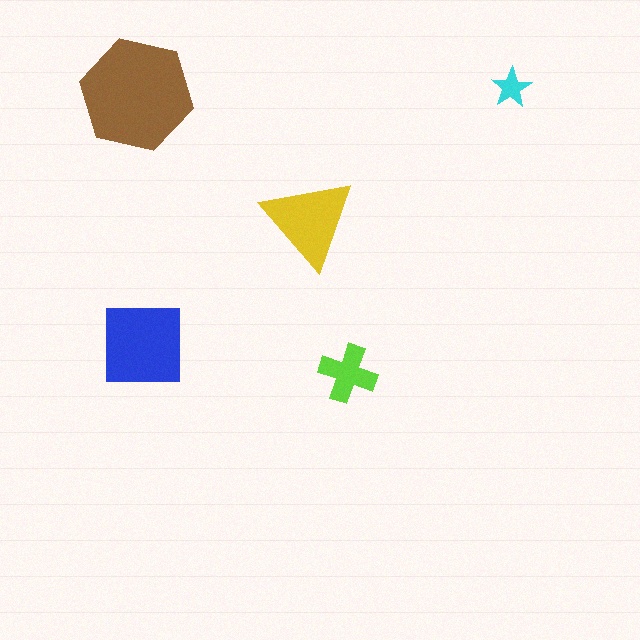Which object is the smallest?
The cyan star.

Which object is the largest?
The brown hexagon.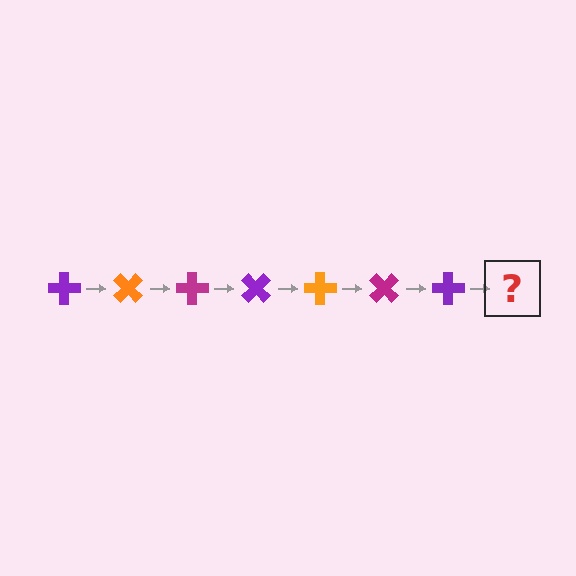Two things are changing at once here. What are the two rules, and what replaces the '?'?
The two rules are that it rotates 45 degrees each step and the color cycles through purple, orange, and magenta. The '?' should be an orange cross, rotated 315 degrees from the start.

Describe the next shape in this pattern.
It should be an orange cross, rotated 315 degrees from the start.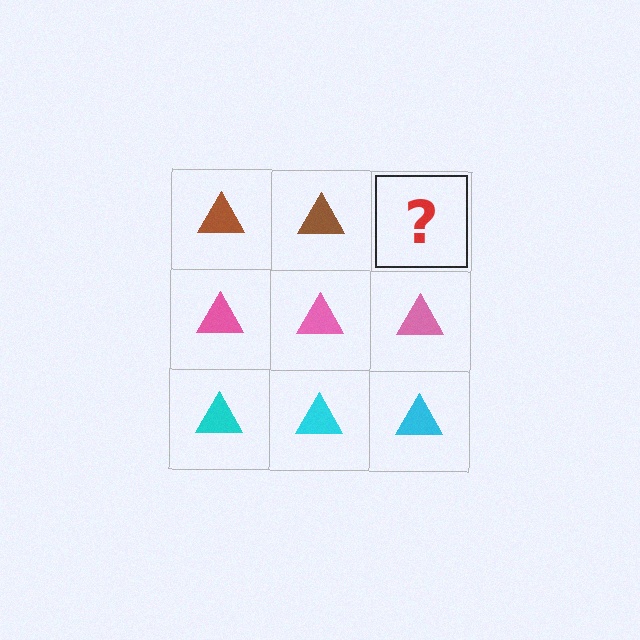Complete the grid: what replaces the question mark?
The question mark should be replaced with a brown triangle.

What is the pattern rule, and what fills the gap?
The rule is that each row has a consistent color. The gap should be filled with a brown triangle.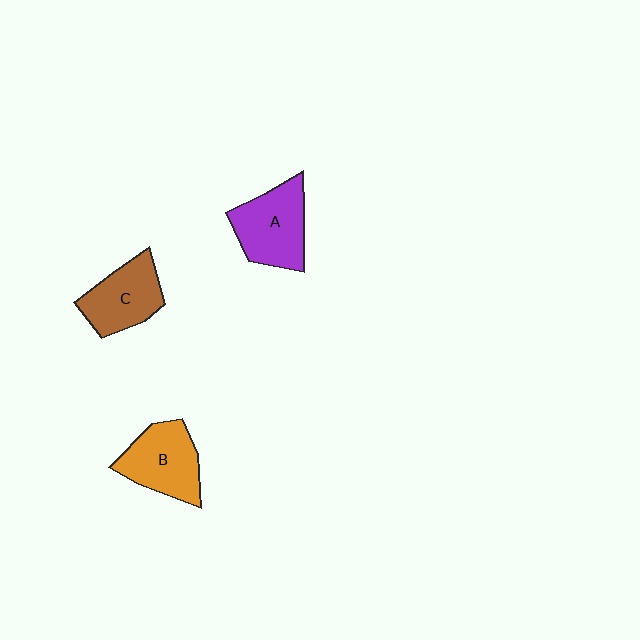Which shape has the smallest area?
Shape C (brown).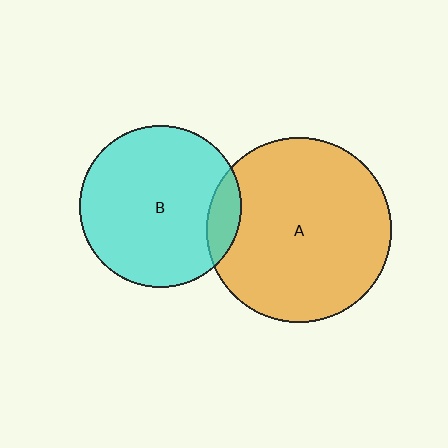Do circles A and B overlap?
Yes.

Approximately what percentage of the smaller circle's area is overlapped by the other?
Approximately 10%.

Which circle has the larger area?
Circle A (orange).